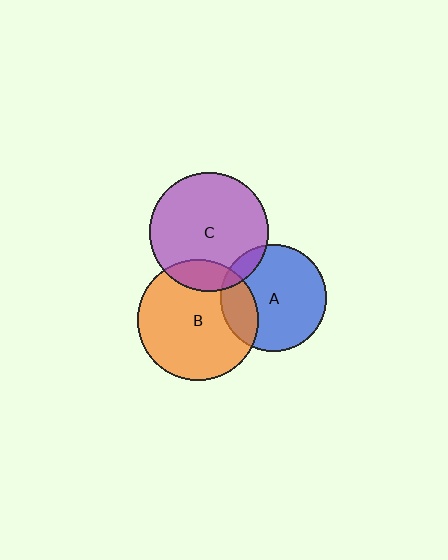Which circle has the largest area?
Circle B (orange).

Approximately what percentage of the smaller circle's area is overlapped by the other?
Approximately 15%.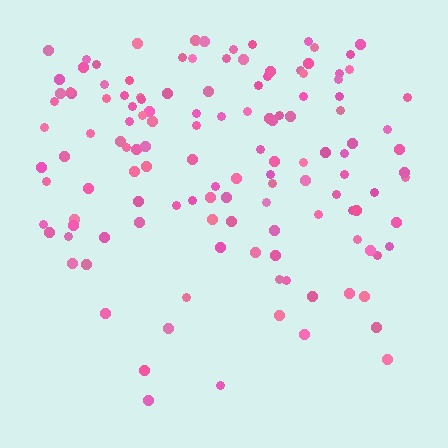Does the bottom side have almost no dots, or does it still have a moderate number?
Still a moderate number, just noticeably fewer than the top.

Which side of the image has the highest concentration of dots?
The top.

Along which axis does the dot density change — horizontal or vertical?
Vertical.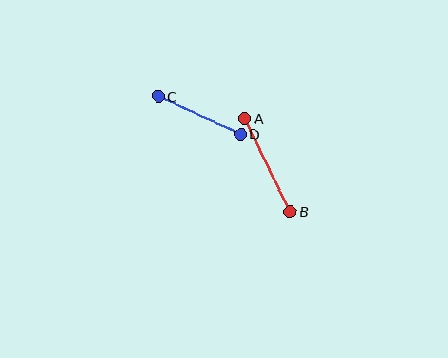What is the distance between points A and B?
The distance is approximately 104 pixels.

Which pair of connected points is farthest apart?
Points A and B are farthest apart.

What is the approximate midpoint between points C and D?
The midpoint is at approximately (199, 115) pixels.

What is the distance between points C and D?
The distance is approximately 90 pixels.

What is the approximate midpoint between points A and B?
The midpoint is at approximately (267, 165) pixels.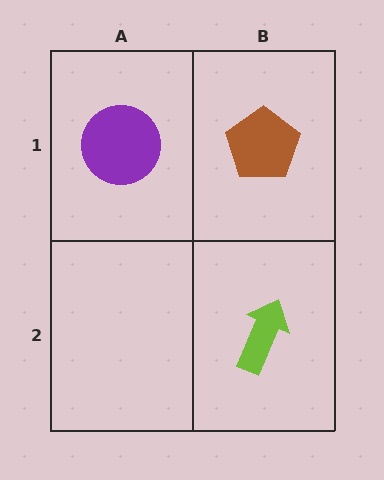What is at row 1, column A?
A purple circle.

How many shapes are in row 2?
1 shape.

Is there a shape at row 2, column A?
No, that cell is empty.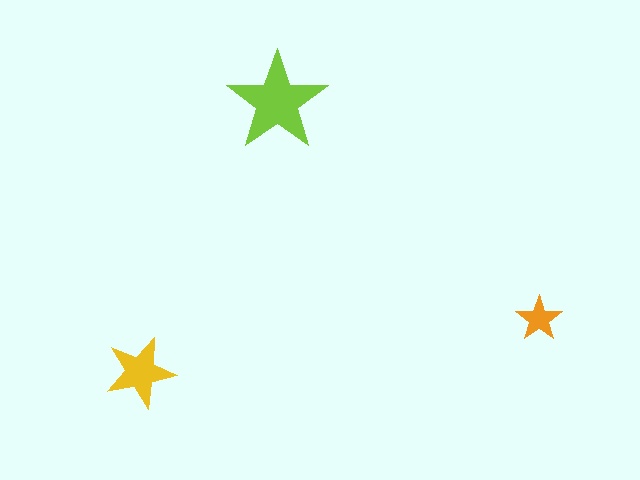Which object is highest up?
The lime star is topmost.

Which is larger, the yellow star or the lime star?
The lime one.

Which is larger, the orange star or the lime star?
The lime one.